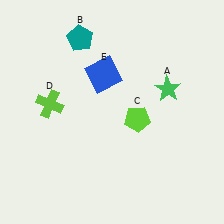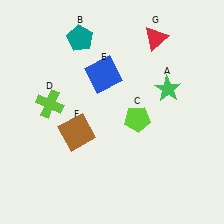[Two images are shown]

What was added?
A brown square (F), a red triangle (G) were added in Image 2.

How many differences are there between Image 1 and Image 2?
There are 2 differences between the two images.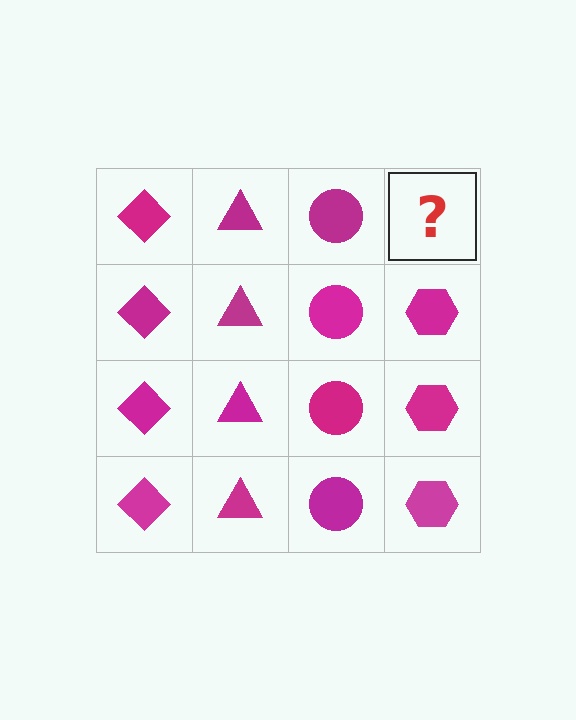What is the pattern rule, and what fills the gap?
The rule is that each column has a consistent shape. The gap should be filled with a magenta hexagon.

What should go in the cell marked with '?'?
The missing cell should contain a magenta hexagon.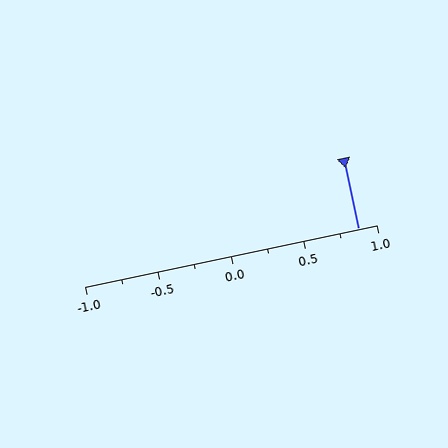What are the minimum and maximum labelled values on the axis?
The axis runs from -1.0 to 1.0.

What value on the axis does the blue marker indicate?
The marker indicates approximately 0.88.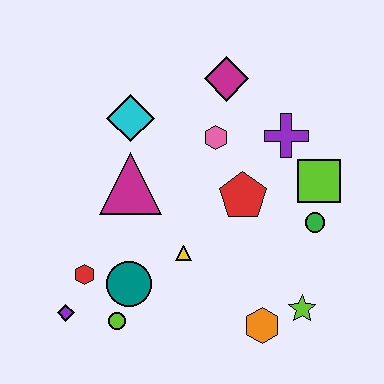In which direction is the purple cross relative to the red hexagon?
The purple cross is to the right of the red hexagon.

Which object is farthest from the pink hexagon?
The purple diamond is farthest from the pink hexagon.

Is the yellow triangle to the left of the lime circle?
No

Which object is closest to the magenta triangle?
The cyan diamond is closest to the magenta triangle.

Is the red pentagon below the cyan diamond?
Yes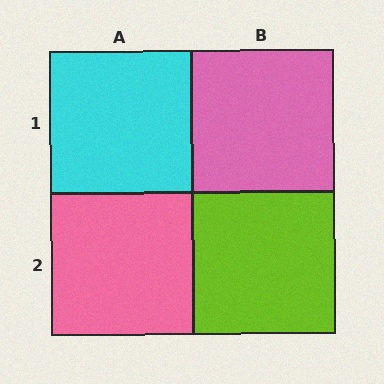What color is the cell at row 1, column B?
Pink.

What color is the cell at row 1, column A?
Cyan.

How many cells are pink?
2 cells are pink.